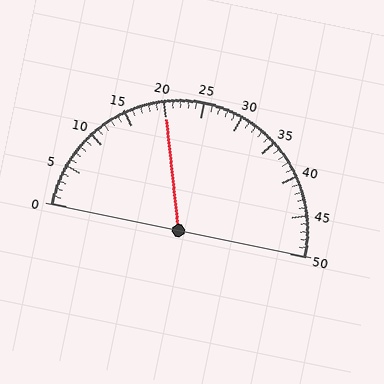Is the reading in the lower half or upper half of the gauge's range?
The reading is in the lower half of the range (0 to 50).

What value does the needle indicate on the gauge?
The needle indicates approximately 20.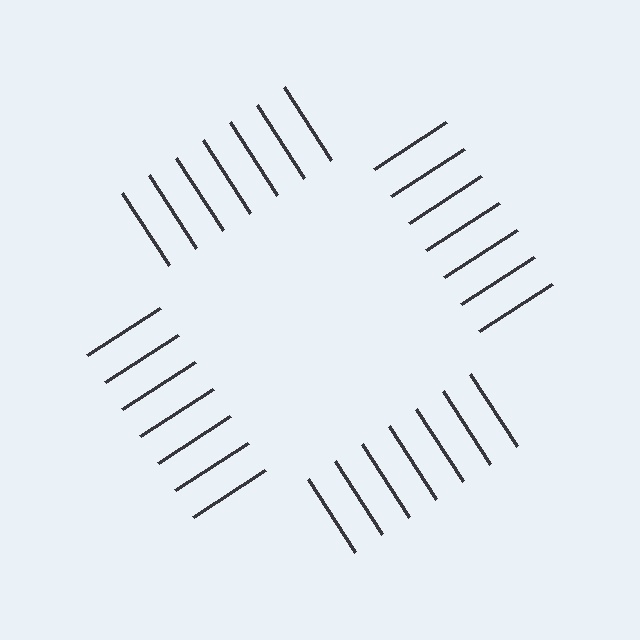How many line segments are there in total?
28 — 7 along each of the 4 edges.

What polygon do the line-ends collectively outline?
An illusory square — the line segments terminate on its edges but no continuous stroke is drawn.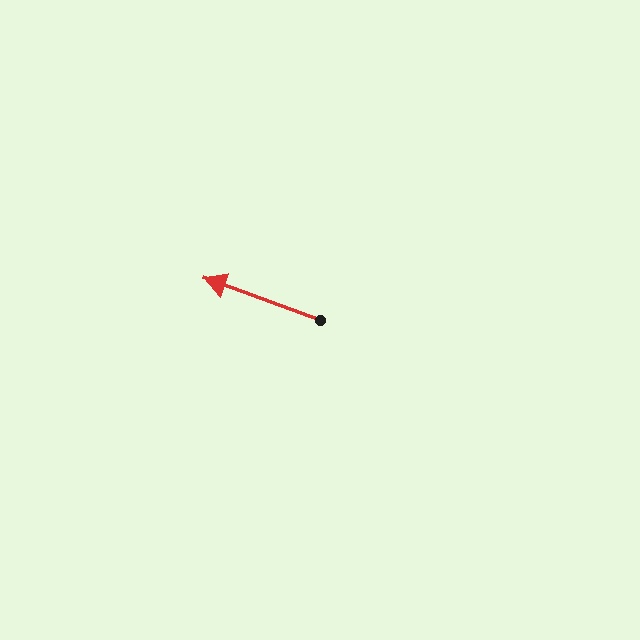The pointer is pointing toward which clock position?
Roughly 10 o'clock.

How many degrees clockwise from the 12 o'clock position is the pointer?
Approximately 290 degrees.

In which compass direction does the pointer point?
West.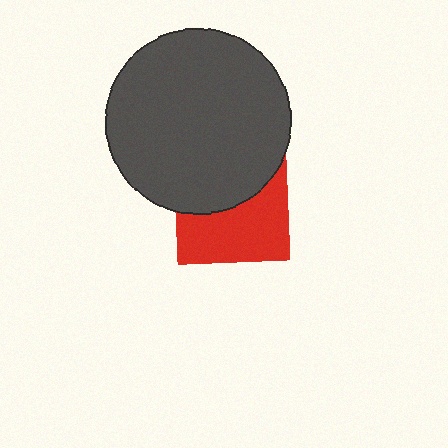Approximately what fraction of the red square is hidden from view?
Roughly 45% of the red square is hidden behind the dark gray circle.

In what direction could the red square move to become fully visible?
The red square could move down. That would shift it out from behind the dark gray circle entirely.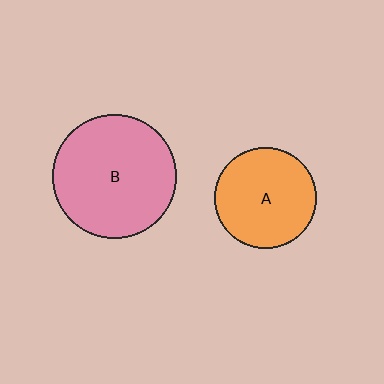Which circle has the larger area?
Circle B (pink).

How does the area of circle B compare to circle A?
Approximately 1.5 times.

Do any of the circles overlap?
No, none of the circles overlap.